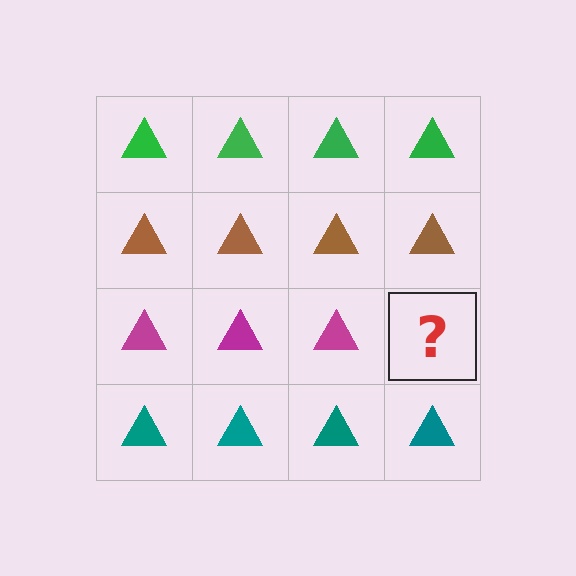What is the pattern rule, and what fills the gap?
The rule is that each row has a consistent color. The gap should be filled with a magenta triangle.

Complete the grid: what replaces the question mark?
The question mark should be replaced with a magenta triangle.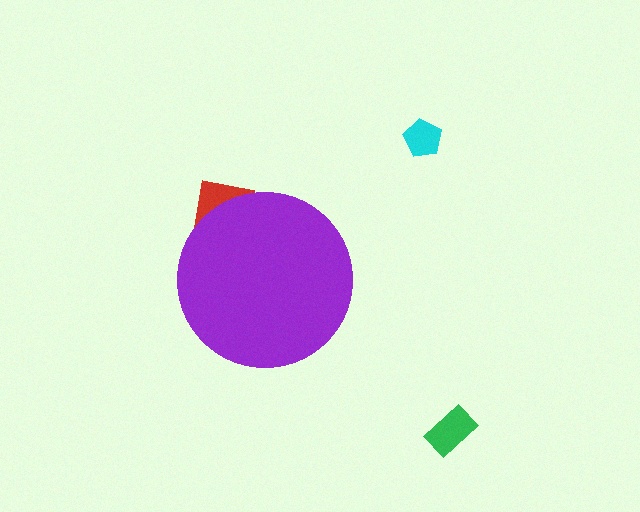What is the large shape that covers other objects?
A purple circle.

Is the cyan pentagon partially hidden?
No, the cyan pentagon is fully visible.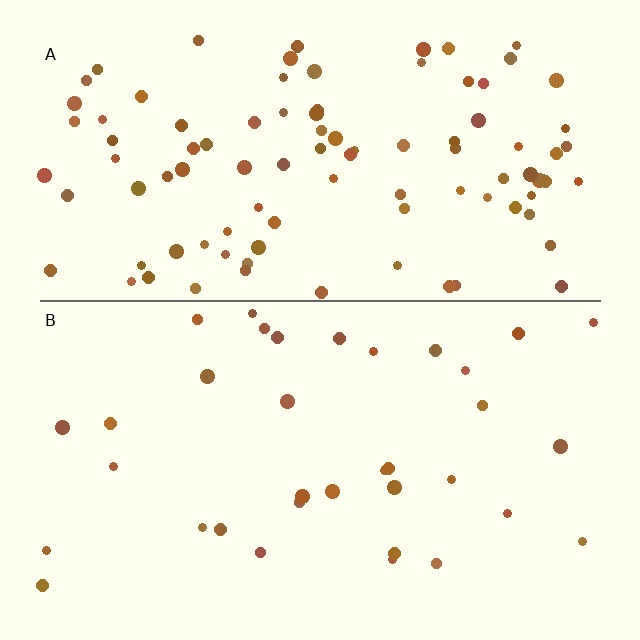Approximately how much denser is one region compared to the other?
Approximately 2.8× — region A over region B.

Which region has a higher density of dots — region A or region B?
A (the top).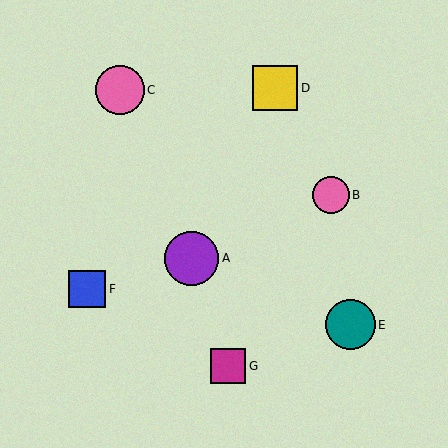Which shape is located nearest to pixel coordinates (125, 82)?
The pink circle (labeled C) at (120, 90) is nearest to that location.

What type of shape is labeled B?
Shape B is a pink circle.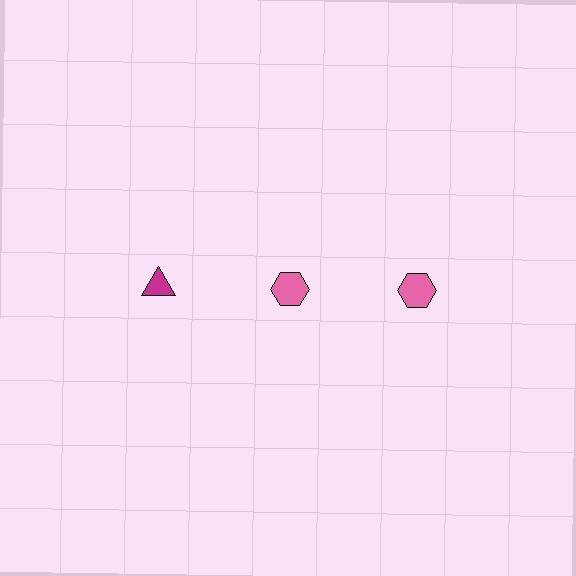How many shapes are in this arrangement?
There are 3 shapes arranged in a grid pattern.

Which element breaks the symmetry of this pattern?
The magenta triangle in the top row, leftmost column breaks the symmetry. All other shapes are pink hexagons.